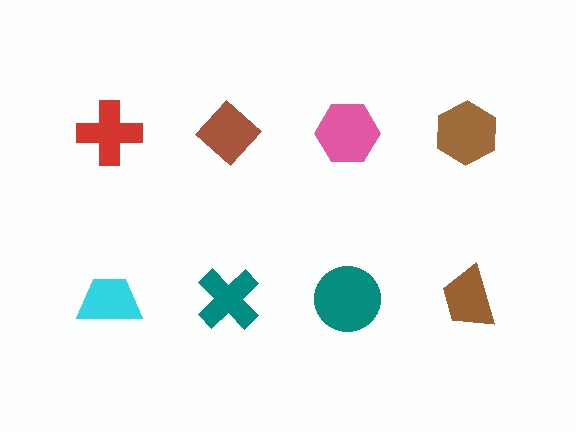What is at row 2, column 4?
A brown trapezoid.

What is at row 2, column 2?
A teal cross.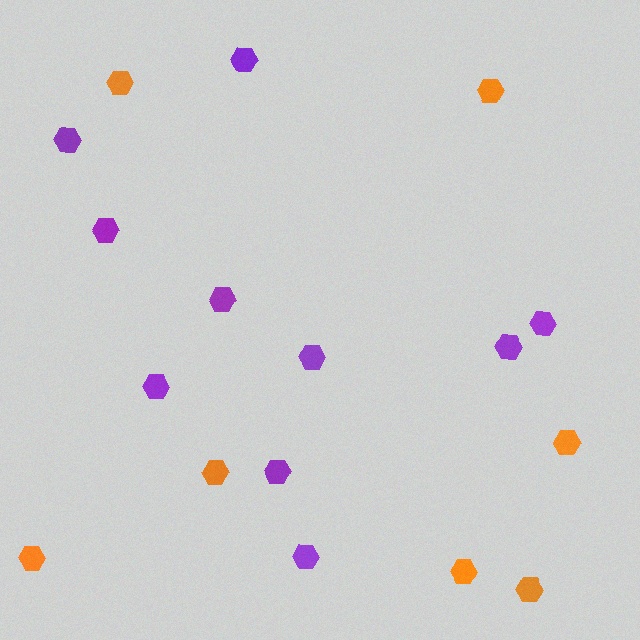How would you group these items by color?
There are 2 groups: one group of purple hexagons (10) and one group of orange hexagons (7).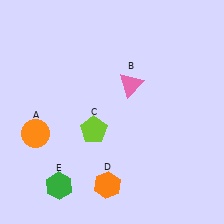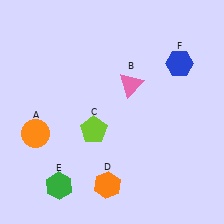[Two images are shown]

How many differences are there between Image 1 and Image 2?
There is 1 difference between the two images.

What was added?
A blue hexagon (F) was added in Image 2.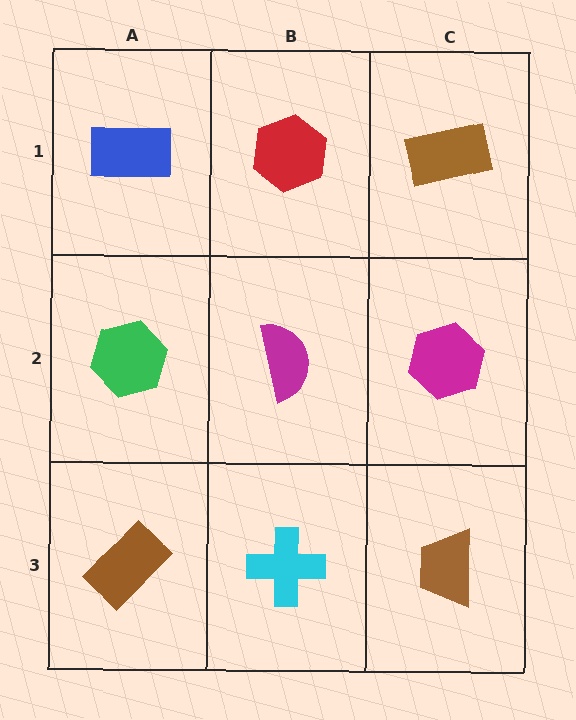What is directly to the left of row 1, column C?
A red hexagon.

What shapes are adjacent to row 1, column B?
A magenta semicircle (row 2, column B), a blue rectangle (row 1, column A), a brown rectangle (row 1, column C).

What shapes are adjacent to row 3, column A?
A green hexagon (row 2, column A), a cyan cross (row 3, column B).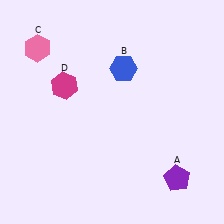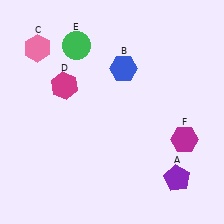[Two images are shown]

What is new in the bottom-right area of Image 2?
A magenta hexagon (F) was added in the bottom-right area of Image 2.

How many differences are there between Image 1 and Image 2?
There are 2 differences between the two images.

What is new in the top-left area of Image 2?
A green circle (E) was added in the top-left area of Image 2.